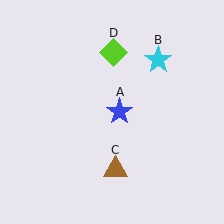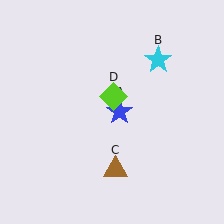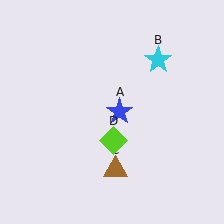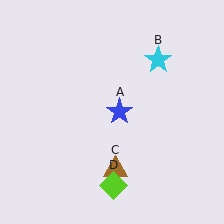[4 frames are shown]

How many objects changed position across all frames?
1 object changed position: lime diamond (object D).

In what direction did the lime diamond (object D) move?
The lime diamond (object D) moved down.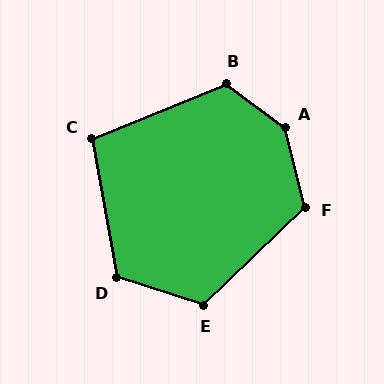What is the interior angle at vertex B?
Approximately 121 degrees (obtuse).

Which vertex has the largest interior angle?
A, at approximately 140 degrees.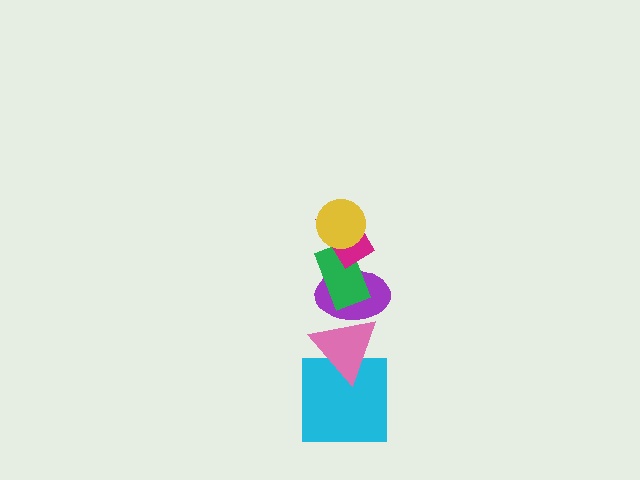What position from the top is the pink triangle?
The pink triangle is 5th from the top.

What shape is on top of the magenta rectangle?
The yellow circle is on top of the magenta rectangle.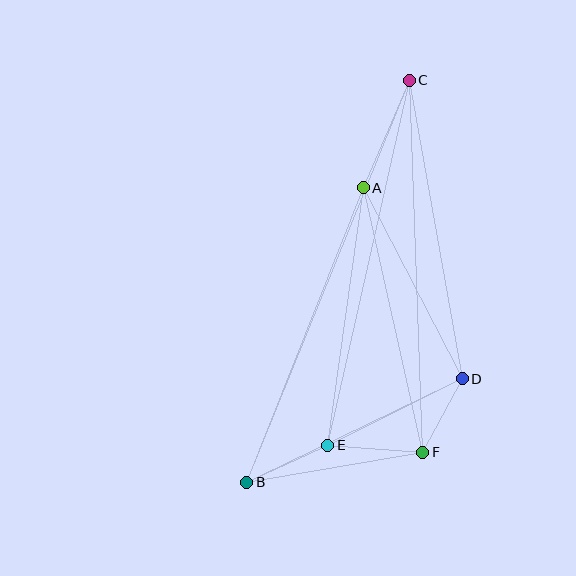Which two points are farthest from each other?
Points B and C are farthest from each other.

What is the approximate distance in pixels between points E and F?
The distance between E and F is approximately 95 pixels.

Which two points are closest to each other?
Points D and F are closest to each other.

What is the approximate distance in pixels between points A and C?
The distance between A and C is approximately 117 pixels.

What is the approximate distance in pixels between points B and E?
The distance between B and E is approximately 89 pixels.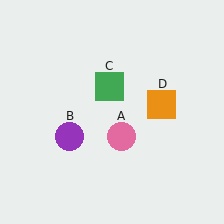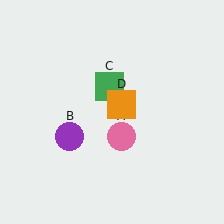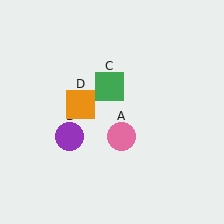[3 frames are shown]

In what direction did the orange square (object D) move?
The orange square (object D) moved left.